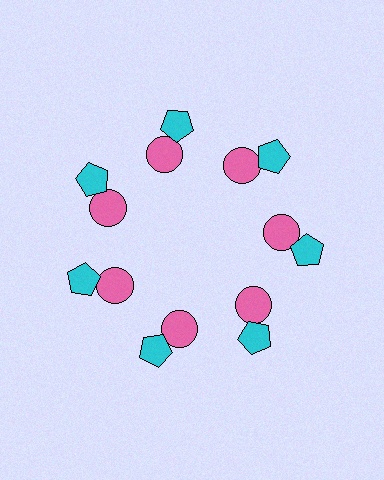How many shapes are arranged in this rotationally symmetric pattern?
There are 14 shapes, arranged in 7 groups of 2.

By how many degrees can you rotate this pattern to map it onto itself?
The pattern maps onto itself every 51 degrees of rotation.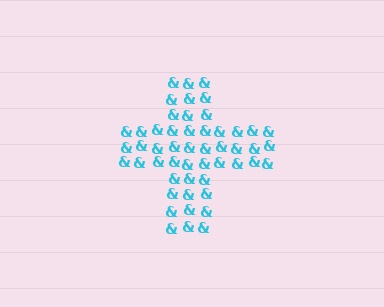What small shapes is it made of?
It is made of small ampersands.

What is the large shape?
The large shape is a cross.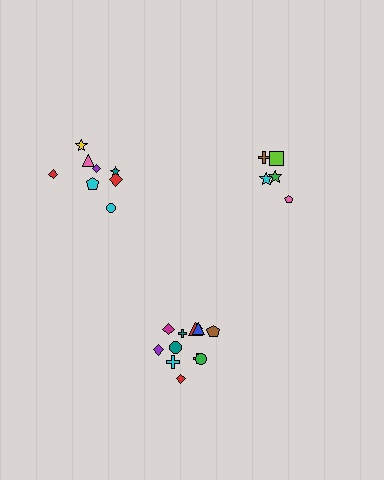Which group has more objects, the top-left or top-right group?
The top-left group.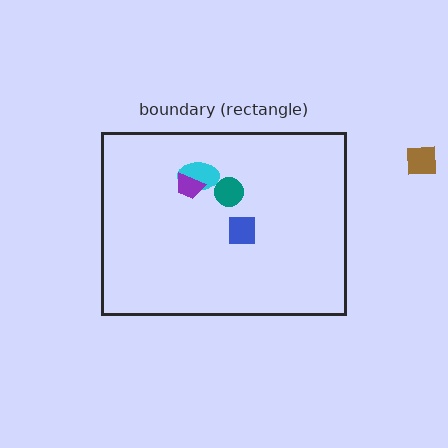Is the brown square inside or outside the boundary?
Outside.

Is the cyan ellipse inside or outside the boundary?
Inside.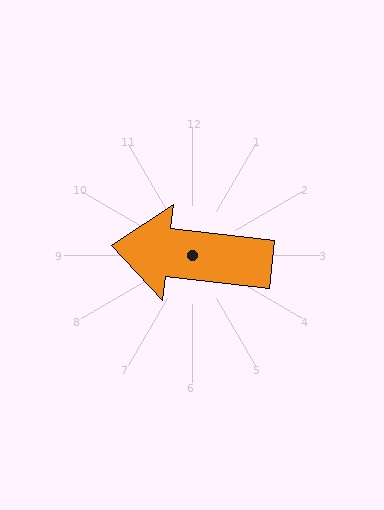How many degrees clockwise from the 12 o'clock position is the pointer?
Approximately 277 degrees.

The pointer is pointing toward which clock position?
Roughly 9 o'clock.